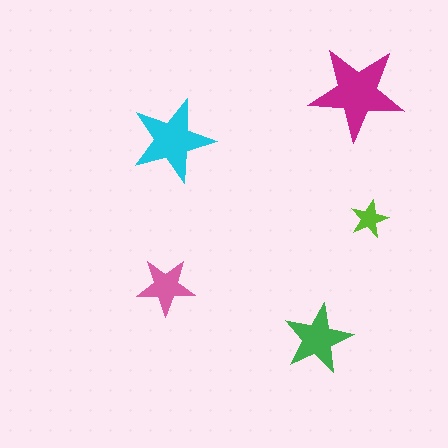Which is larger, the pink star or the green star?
The green one.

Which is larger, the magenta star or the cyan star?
The magenta one.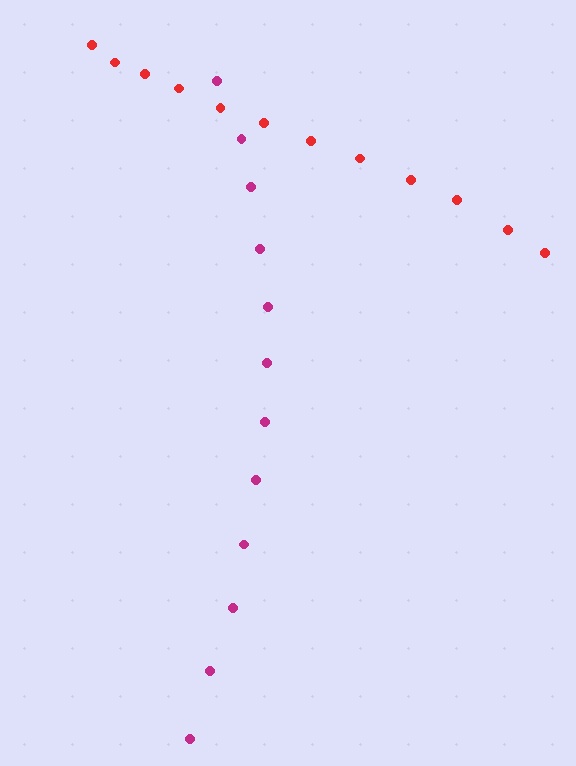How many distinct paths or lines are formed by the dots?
There are 2 distinct paths.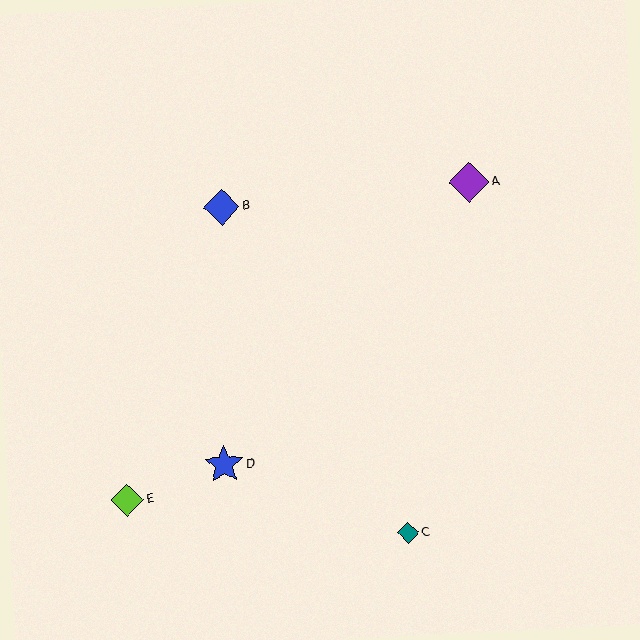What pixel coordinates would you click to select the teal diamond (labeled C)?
Click at (408, 533) to select the teal diamond C.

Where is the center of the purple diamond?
The center of the purple diamond is at (469, 182).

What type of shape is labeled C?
Shape C is a teal diamond.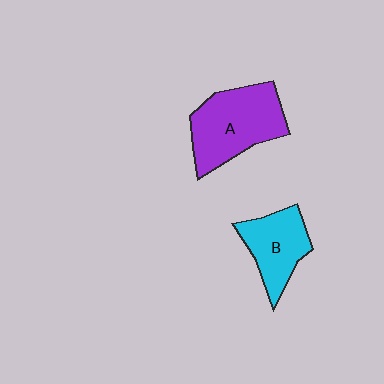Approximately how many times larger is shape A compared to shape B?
Approximately 1.4 times.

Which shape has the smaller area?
Shape B (cyan).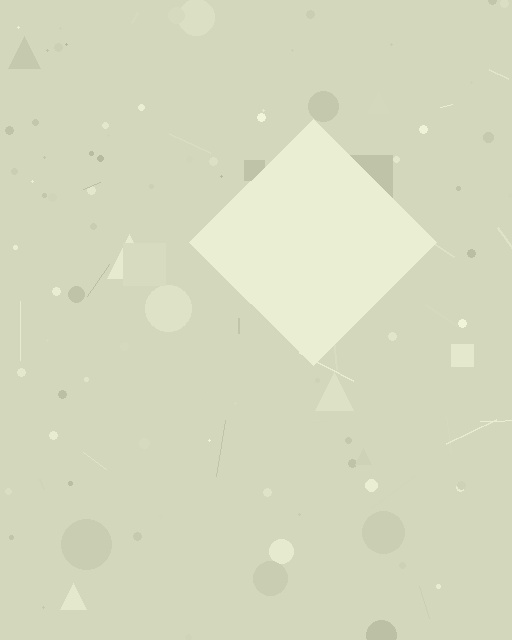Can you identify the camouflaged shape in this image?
The camouflaged shape is a diamond.